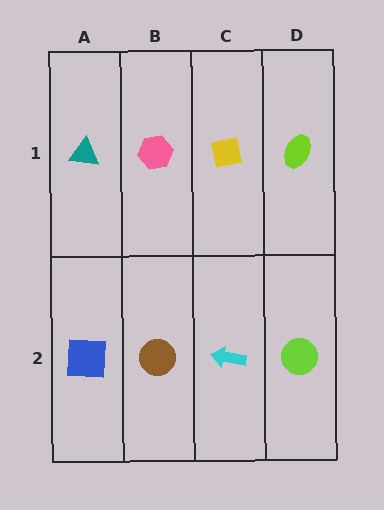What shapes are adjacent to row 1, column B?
A brown circle (row 2, column B), a teal triangle (row 1, column A), a yellow square (row 1, column C).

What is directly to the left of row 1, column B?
A teal triangle.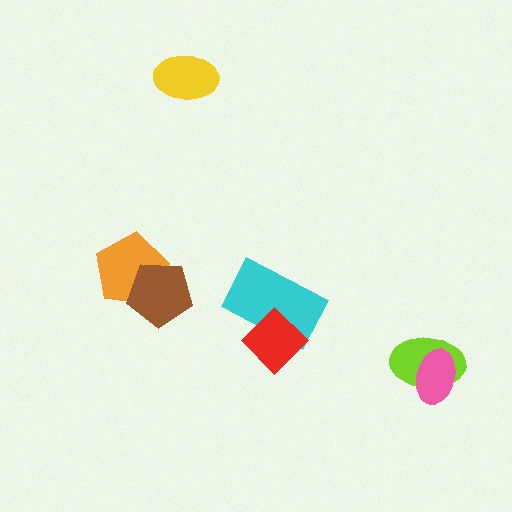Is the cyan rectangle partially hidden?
Yes, it is partially covered by another shape.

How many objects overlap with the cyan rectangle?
1 object overlaps with the cyan rectangle.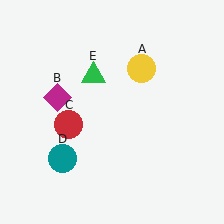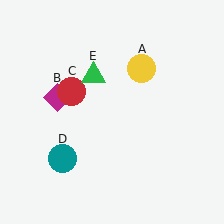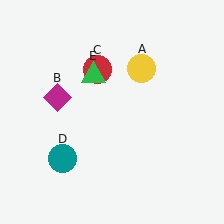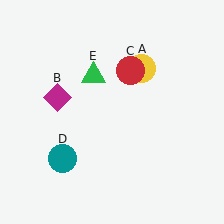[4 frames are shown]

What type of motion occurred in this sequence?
The red circle (object C) rotated clockwise around the center of the scene.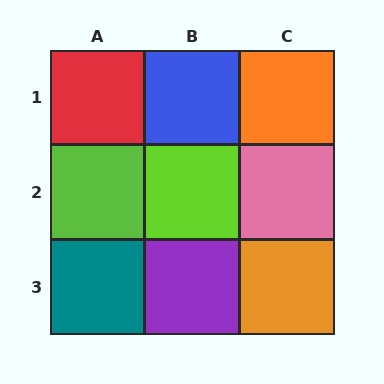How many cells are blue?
1 cell is blue.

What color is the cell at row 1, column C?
Orange.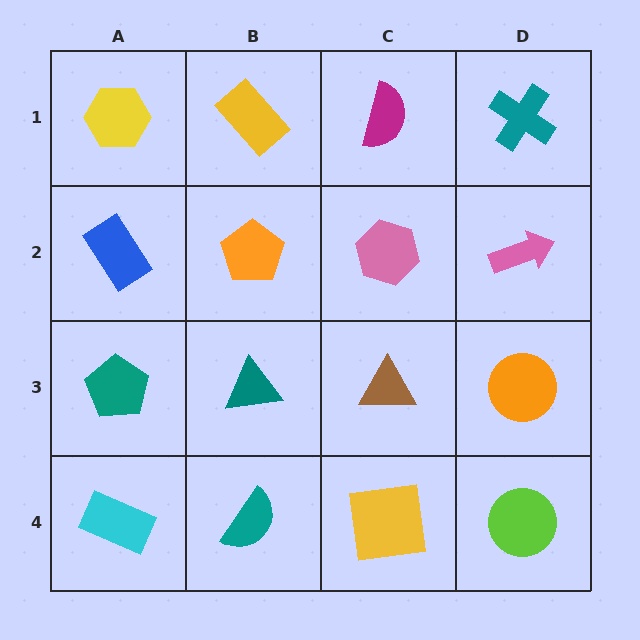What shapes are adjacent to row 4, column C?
A brown triangle (row 3, column C), a teal semicircle (row 4, column B), a lime circle (row 4, column D).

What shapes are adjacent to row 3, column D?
A pink arrow (row 2, column D), a lime circle (row 4, column D), a brown triangle (row 3, column C).